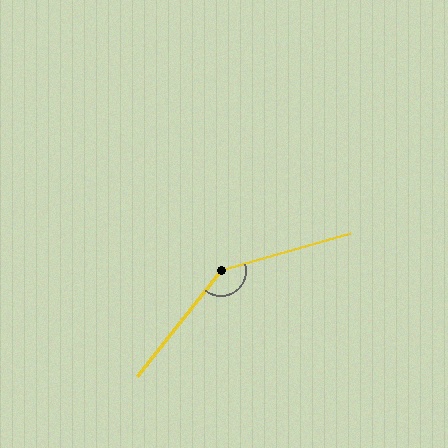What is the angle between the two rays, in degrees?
Approximately 145 degrees.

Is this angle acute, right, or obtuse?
It is obtuse.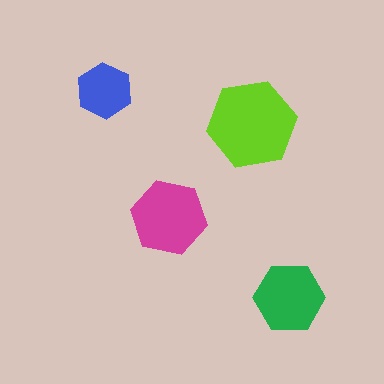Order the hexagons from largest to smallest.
the lime one, the magenta one, the green one, the blue one.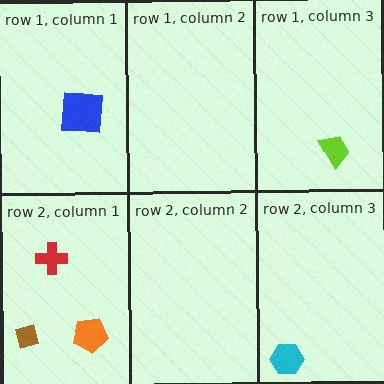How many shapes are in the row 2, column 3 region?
1.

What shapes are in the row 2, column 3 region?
The cyan hexagon.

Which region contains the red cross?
The row 2, column 1 region.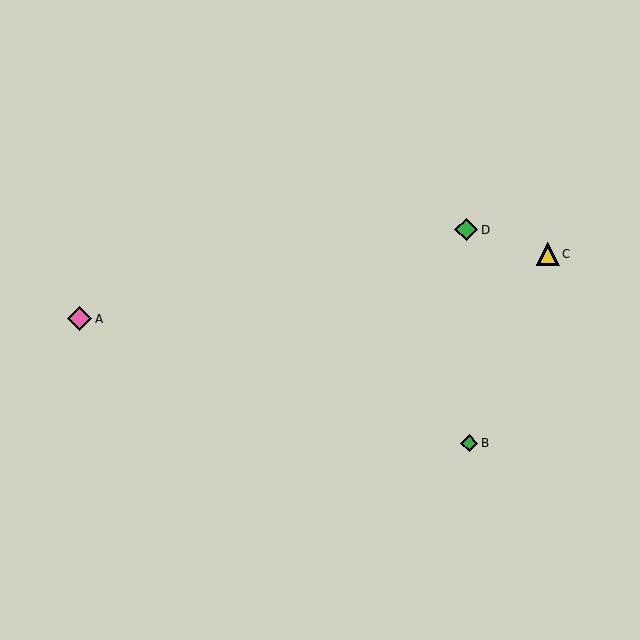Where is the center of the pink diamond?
The center of the pink diamond is at (80, 319).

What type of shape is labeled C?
Shape C is a yellow triangle.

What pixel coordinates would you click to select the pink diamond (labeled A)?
Click at (80, 319) to select the pink diamond A.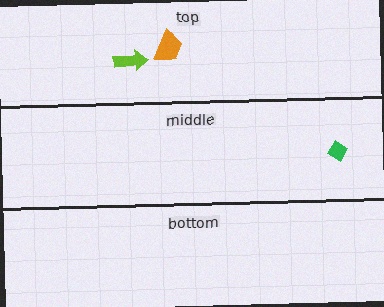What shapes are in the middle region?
The green diamond.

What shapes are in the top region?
The lime arrow, the orange trapezoid.